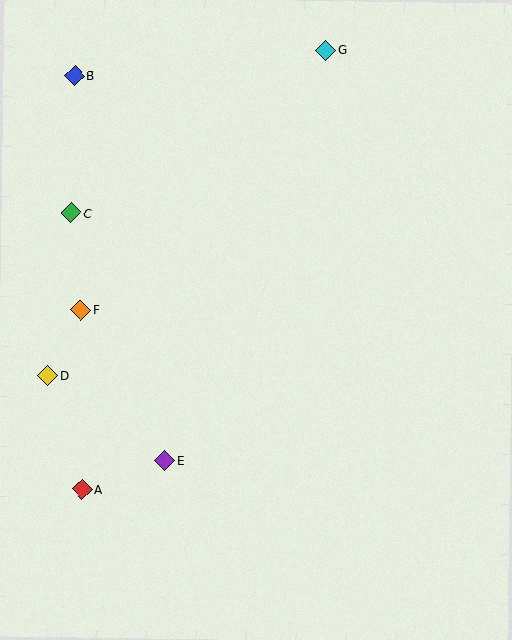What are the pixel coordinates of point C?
Point C is at (71, 213).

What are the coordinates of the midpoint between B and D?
The midpoint between B and D is at (61, 226).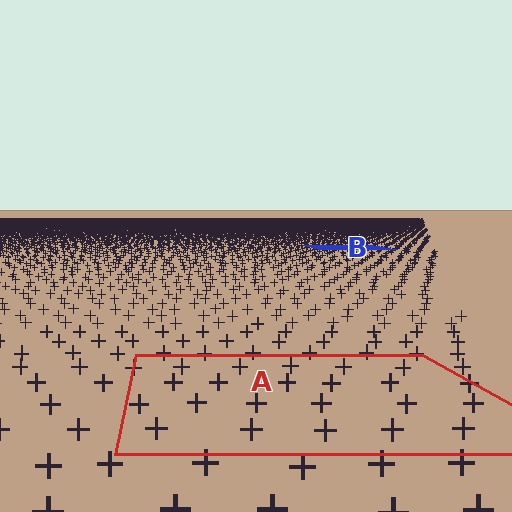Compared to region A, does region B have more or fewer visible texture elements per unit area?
Region B has more texture elements per unit area — they are packed more densely because it is farther away.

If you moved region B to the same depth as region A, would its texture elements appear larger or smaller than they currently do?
They would appear larger. At a closer depth, the same texture elements are projected at a bigger on-screen size.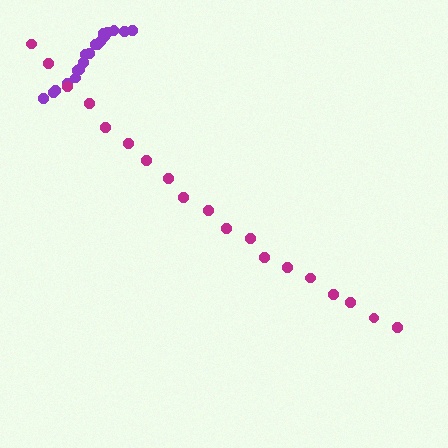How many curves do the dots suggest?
There are 2 distinct paths.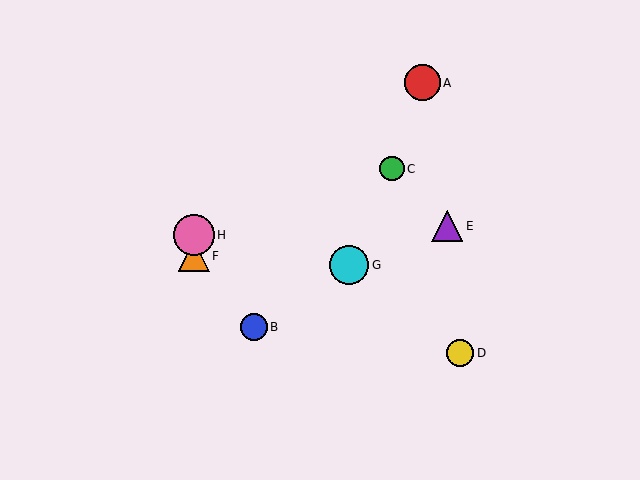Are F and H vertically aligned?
Yes, both are at x≈194.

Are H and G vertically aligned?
No, H is at x≈194 and G is at x≈349.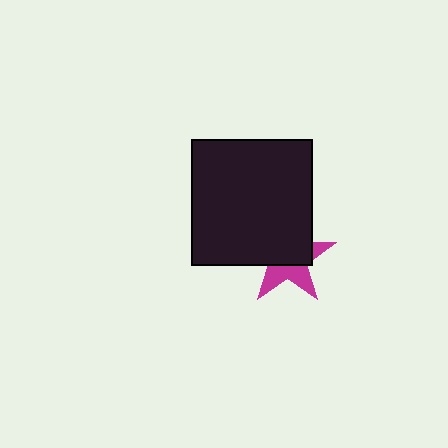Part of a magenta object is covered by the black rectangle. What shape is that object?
It is a star.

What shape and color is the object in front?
The object in front is a black rectangle.